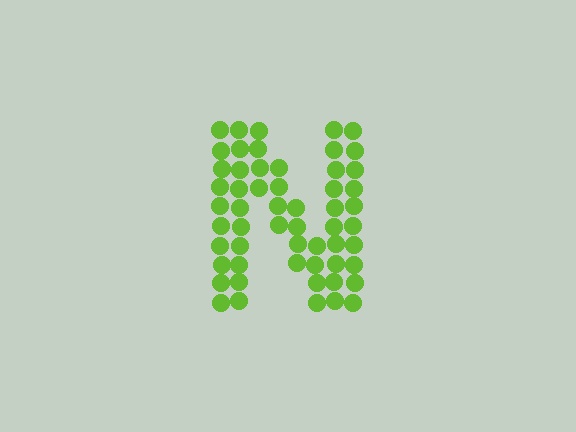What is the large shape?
The large shape is the letter N.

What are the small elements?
The small elements are circles.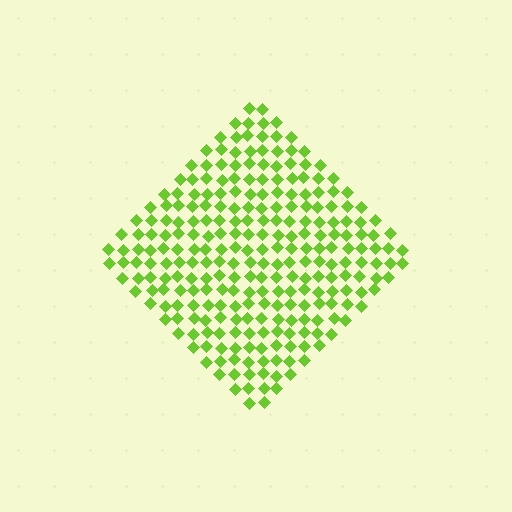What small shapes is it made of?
It is made of small diamonds.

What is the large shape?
The large shape is a diamond.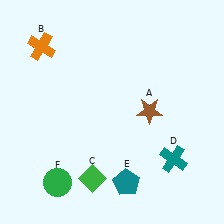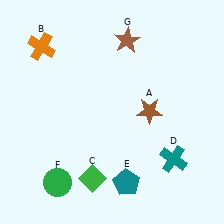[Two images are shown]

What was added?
A brown star (G) was added in Image 2.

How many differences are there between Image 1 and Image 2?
There is 1 difference between the two images.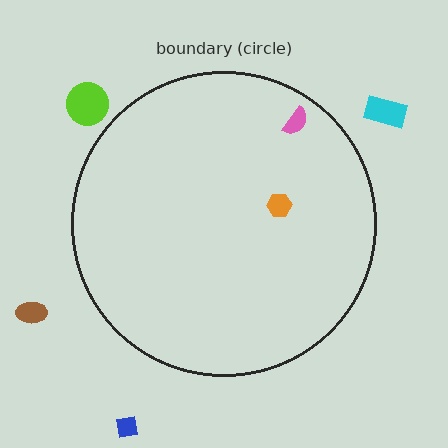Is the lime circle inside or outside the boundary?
Outside.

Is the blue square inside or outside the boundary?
Outside.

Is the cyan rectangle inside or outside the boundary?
Outside.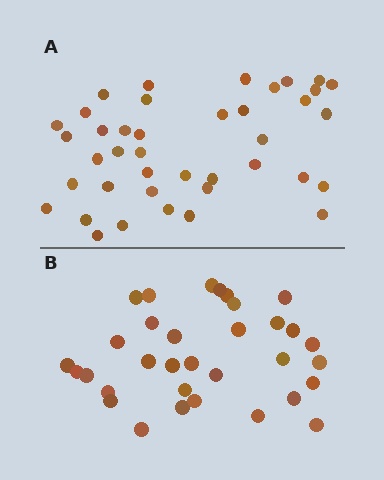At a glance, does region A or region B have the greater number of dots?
Region A (the top region) has more dots.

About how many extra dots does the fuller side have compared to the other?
Region A has roughly 8 or so more dots than region B.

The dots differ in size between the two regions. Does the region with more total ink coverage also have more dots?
No. Region B has more total ink coverage because its dots are larger, but region A actually contains more individual dots. Total area can be misleading — the number of items is what matters here.